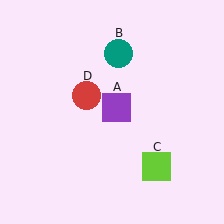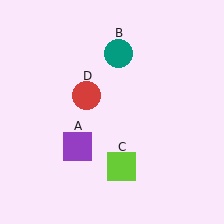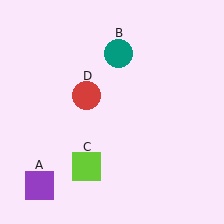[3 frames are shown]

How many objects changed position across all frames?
2 objects changed position: purple square (object A), lime square (object C).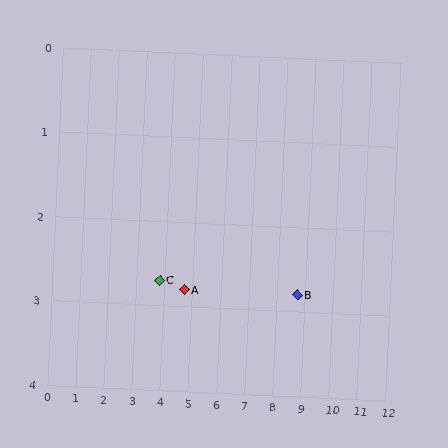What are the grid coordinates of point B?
Point B is at approximately (8.7, 2.8).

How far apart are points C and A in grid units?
Points C and A are about 0.9 grid units apart.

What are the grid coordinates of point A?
Point A is at approximately (4.7, 2.8).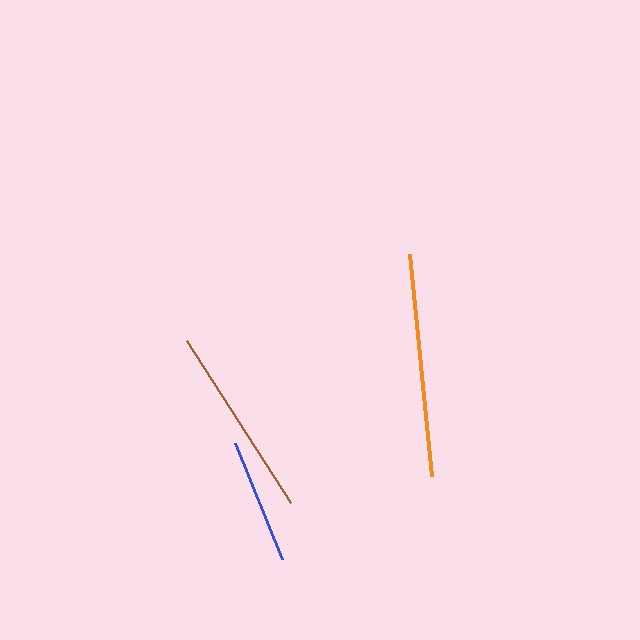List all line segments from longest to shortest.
From longest to shortest: orange, brown, blue.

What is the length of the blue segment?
The blue segment is approximately 125 pixels long.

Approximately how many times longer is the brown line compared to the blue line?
The brown line is approximately 1.5 times the length of the blue line.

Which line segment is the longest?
The orange line is the longest at approximately 224 pixels.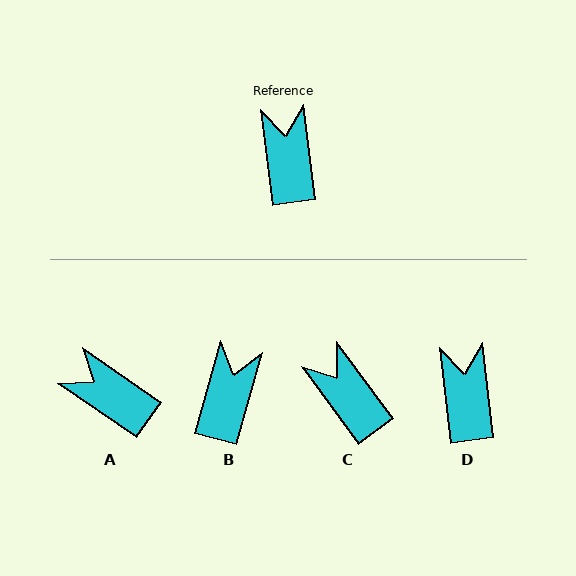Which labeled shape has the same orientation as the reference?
D.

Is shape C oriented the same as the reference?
No, it is off by about 29 degrees.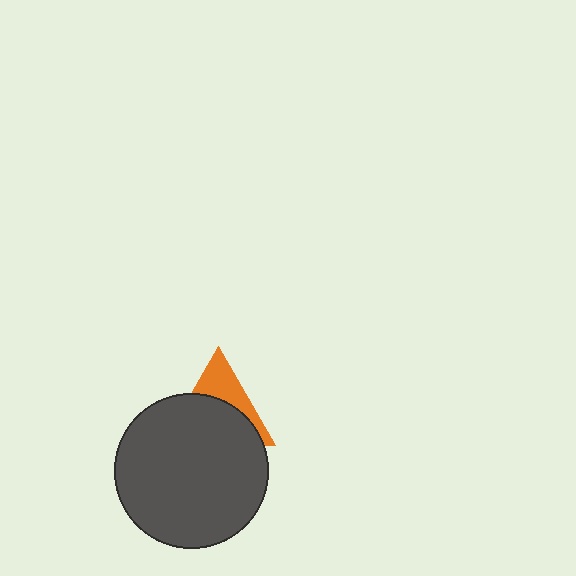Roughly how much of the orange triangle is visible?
A small part of it is visible (roughly 37%).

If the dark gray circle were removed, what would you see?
You would see the complete orange triangle.